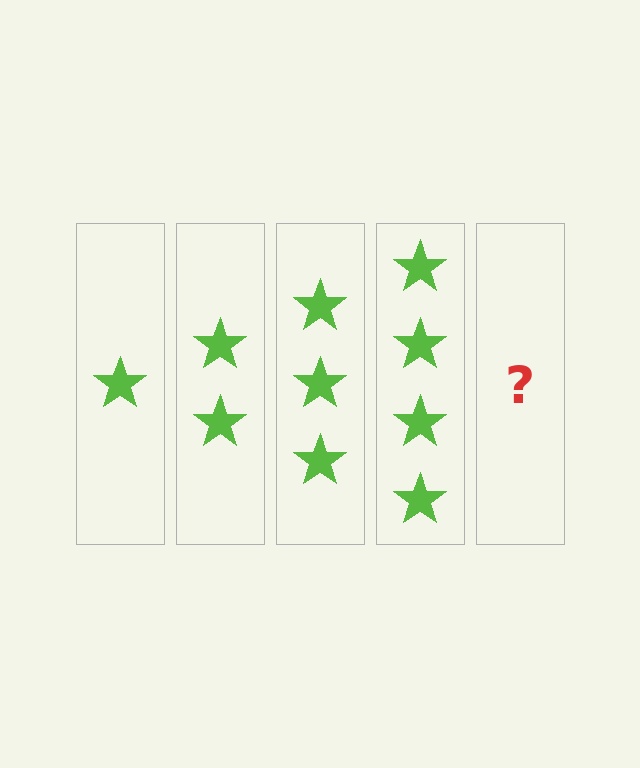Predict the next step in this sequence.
The next step is 5 stars.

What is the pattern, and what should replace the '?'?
The pattern is that each step adds one more star. The '?' should be 5 stars.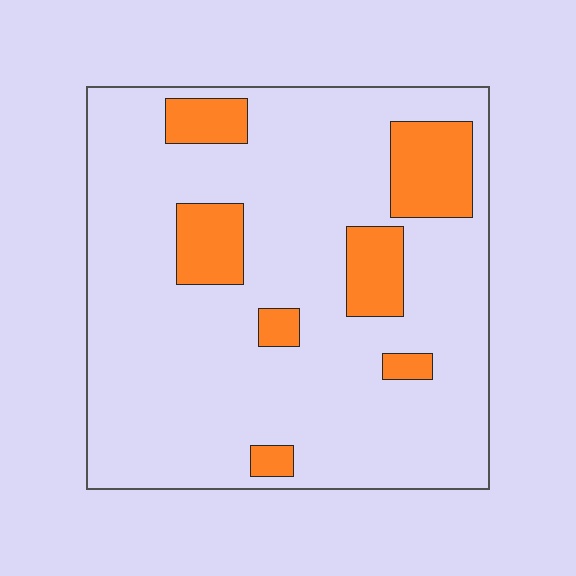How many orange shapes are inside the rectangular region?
7.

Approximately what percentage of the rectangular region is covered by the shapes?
Approximately 15%.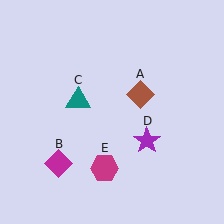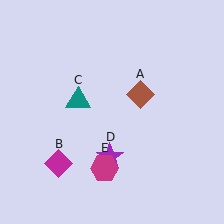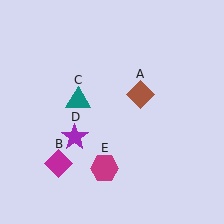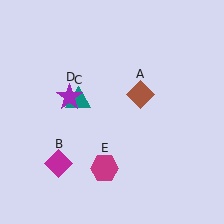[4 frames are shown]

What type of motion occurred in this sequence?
The purple star (object D) rotated clockwise around the center of the scene.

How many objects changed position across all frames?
1 object changed position: purple star (object D).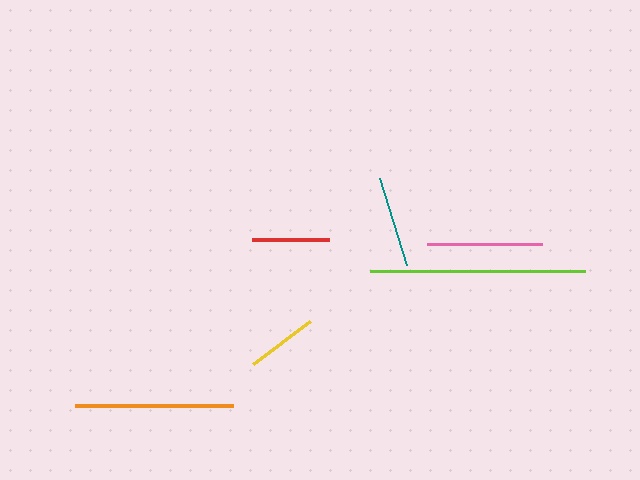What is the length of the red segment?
The red segment is approximately 77 pixels long.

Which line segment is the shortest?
The yellow line is the shortest at approximately 71 pixels.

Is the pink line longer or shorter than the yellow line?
The pink line is longer than the yellow line.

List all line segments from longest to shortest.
From longest to shortest: lime, orange, pink, teal, red, yellow.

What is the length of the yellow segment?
The yellow segment is approximately 71 pixels long.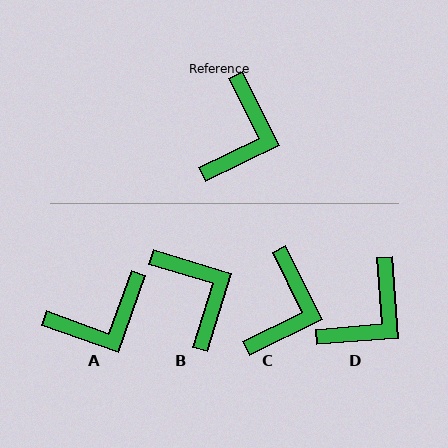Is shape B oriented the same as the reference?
No, it is off by about 47 degrees.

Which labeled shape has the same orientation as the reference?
C.